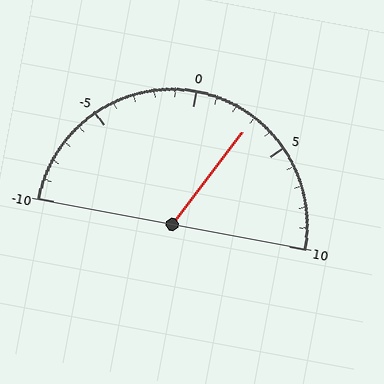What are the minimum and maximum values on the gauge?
The gauge ranges from -10 to 10.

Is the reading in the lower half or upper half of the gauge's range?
The reading is in the upper half of the range (-10 to 10).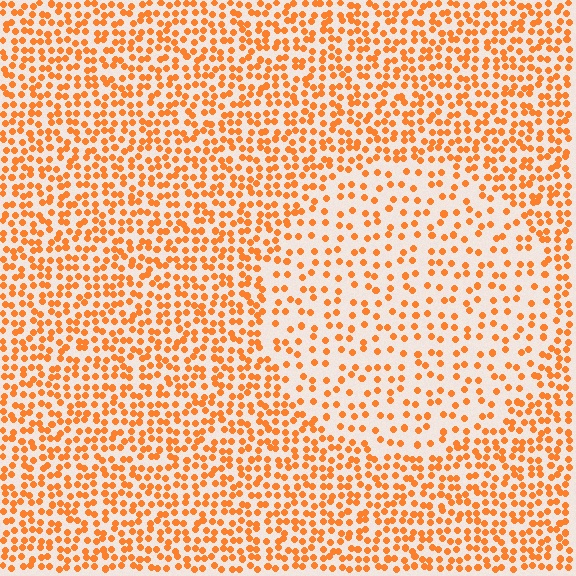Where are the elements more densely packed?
The elements are more densely packed outside the circle boundary.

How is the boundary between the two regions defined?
The boundary is defined by a change in element density (approximately 2.0x ratio). All elements are the same color, size, and shape.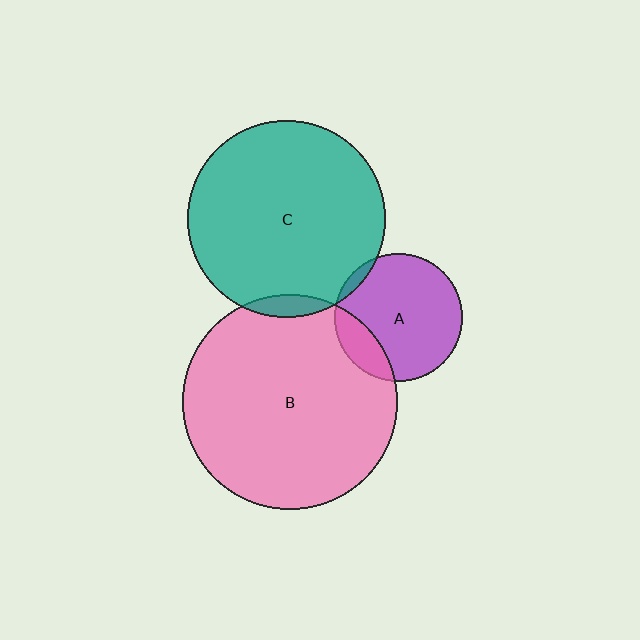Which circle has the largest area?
Circle B (pink).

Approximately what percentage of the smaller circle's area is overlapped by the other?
Approximately 5%.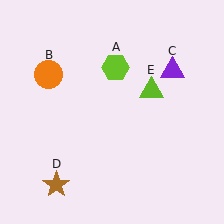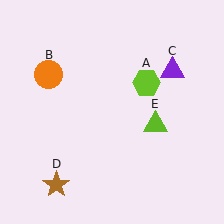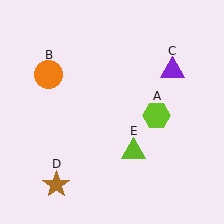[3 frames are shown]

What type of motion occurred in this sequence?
The lime hexagon (object A), lime triangle (object E) rotated clockwise around the center of the scene.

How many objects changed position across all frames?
2 objects changed position: lime hexagon (object A), lime triangle (object E).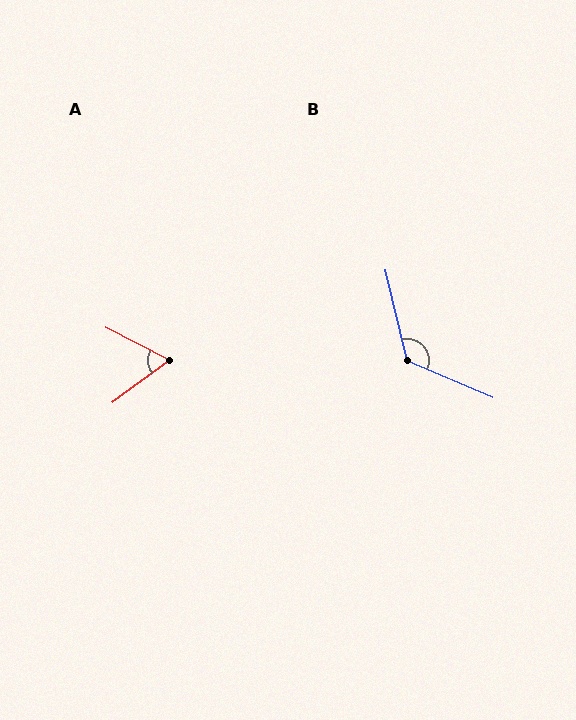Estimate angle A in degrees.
Approximately 64 degrees.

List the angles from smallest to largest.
A (64°), B (126°).